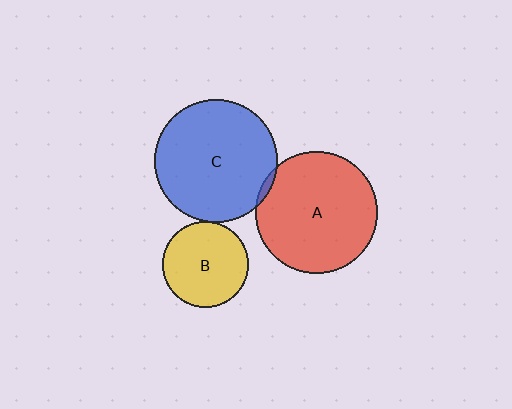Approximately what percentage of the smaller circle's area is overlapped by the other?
Approximately 5%.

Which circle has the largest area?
Circle C (blue).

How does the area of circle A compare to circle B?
Approximately 2.0 times.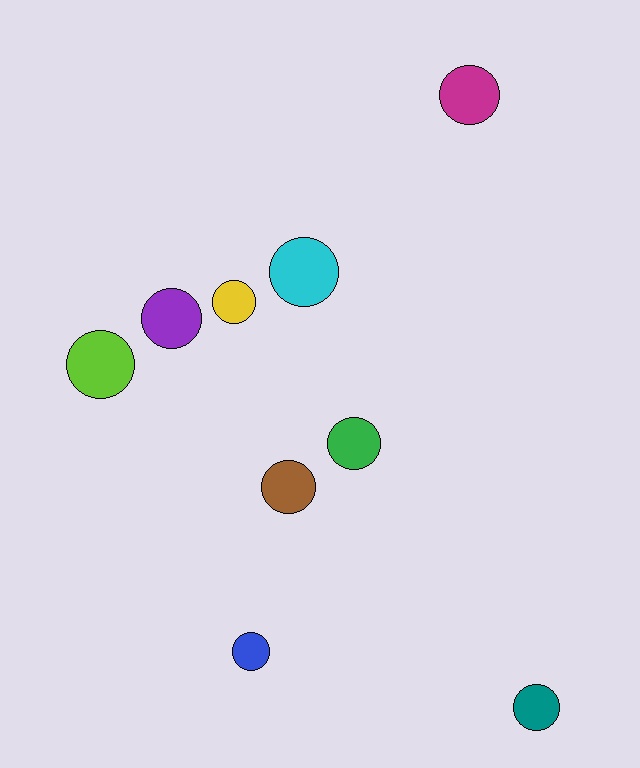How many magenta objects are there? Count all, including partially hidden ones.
There is 1 magenta object.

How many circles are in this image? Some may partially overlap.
There are 9 circles.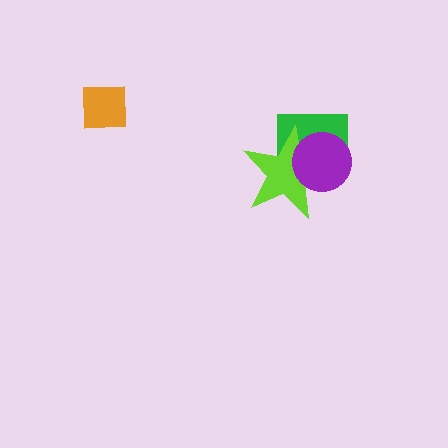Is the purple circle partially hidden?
No, no other shape covers it.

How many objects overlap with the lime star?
2 objects overlap with the lime star.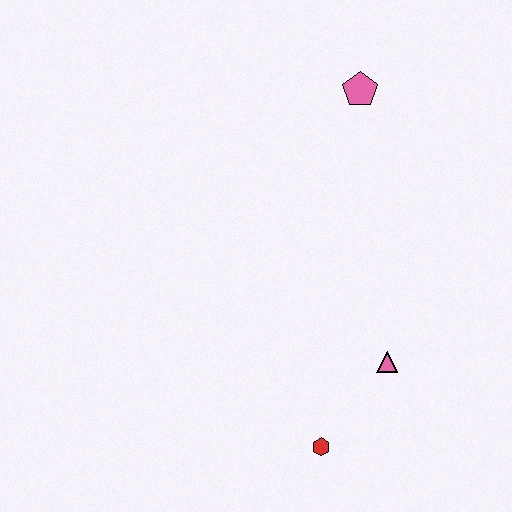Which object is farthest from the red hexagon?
The pink pentagon is farthest from the red hexagon.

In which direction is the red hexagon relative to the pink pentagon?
The red hexagon is below the pink pentagon.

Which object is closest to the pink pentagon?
The pink triangle is closest to the pink pentagon.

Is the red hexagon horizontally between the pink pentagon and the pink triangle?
No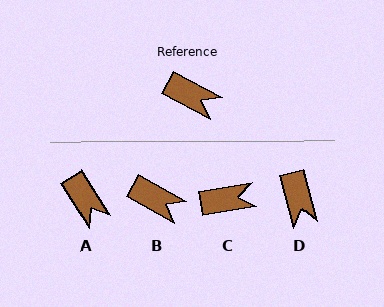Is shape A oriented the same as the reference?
No, it is off by about 29 degrees.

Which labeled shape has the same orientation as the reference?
B.